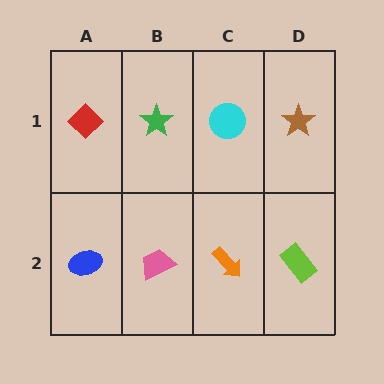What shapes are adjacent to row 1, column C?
An orange arrow (row 2, column C), a green star (row 1, column B), a brown star (row 1, column D).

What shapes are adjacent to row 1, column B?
A pink trapezoid (row 2, column B), a red diamond (row 1, column A), a cyan circle (row 1, column C).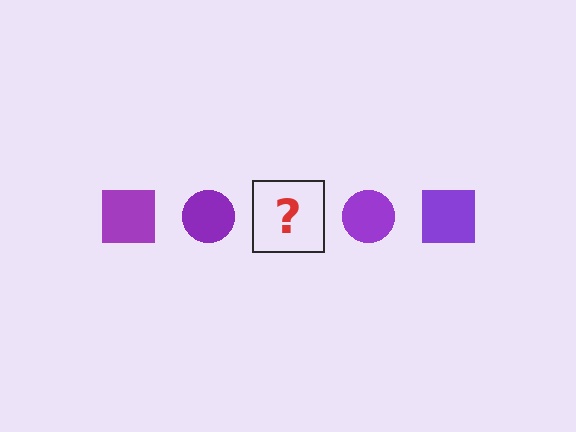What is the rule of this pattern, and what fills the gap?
The rule is that the pattern cycles through square, circle shapes in purple. The gap should be filled with a purple square.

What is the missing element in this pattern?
The missing element is a purple square.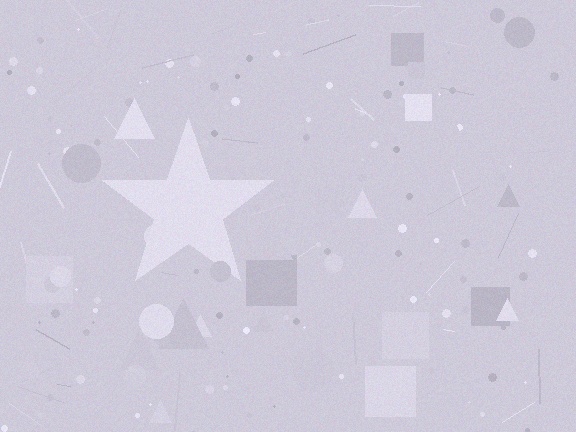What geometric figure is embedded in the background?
A star is embedded in the background.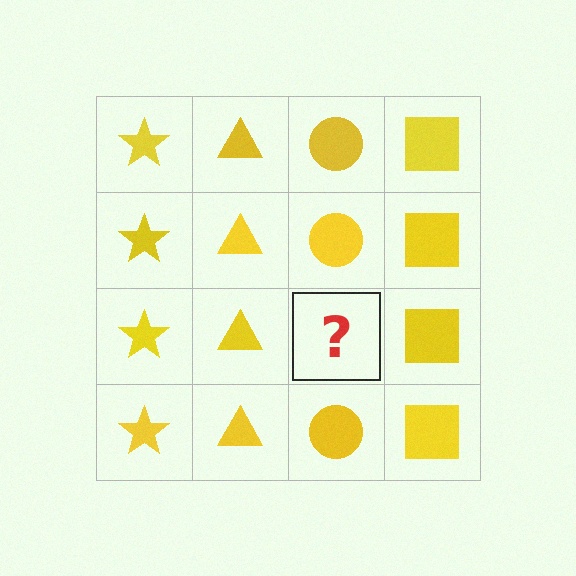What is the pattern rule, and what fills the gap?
The rule is that each column has a consistent shape. The gap should be filled with a yellow circle.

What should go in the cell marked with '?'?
The missing cell should contain a yellow circle.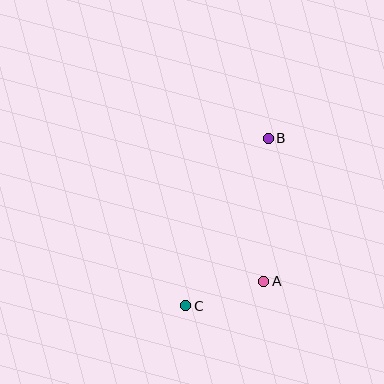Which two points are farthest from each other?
Points B and C are farthest from each other.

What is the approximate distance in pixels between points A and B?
The distance between A and B is approximately 143 pixels.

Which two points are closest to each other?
Points A and C are closest to each other.